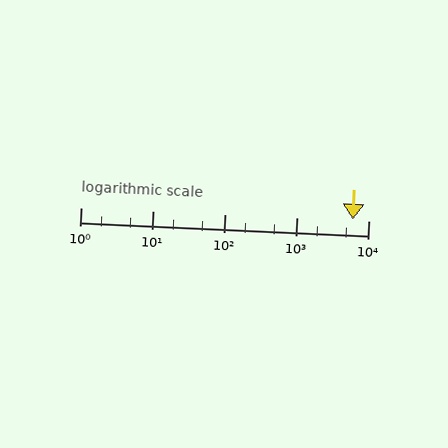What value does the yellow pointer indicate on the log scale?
The pointer indicates approximately 6100.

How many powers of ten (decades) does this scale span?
The scale spans 4 decades, from 1 to 10000.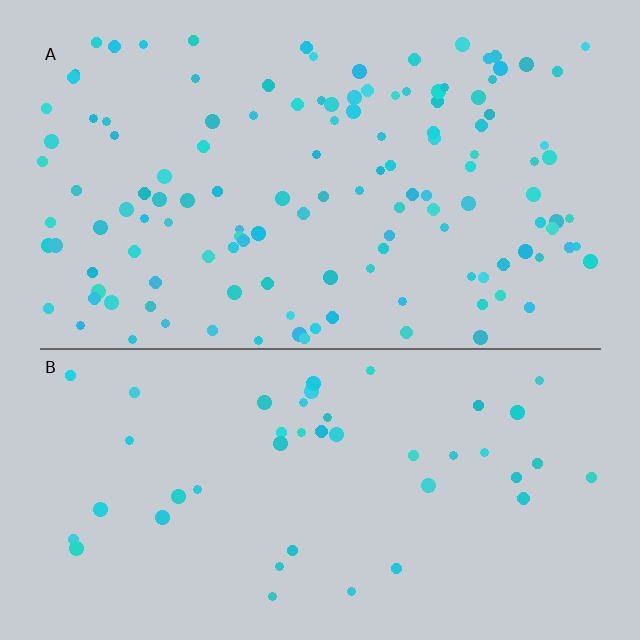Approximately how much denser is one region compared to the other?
Approximately 2.9× — region A over region B.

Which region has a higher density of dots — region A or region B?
A (the top).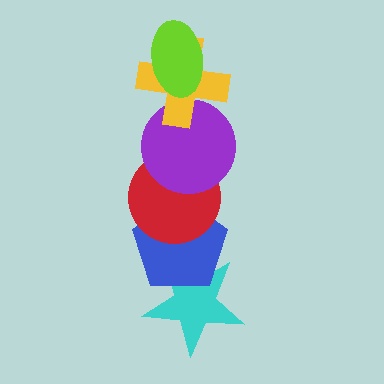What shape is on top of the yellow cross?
The lime ellipse is on top of the yellow cross.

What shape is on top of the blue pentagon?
The red circle is on top of the blue pentagon.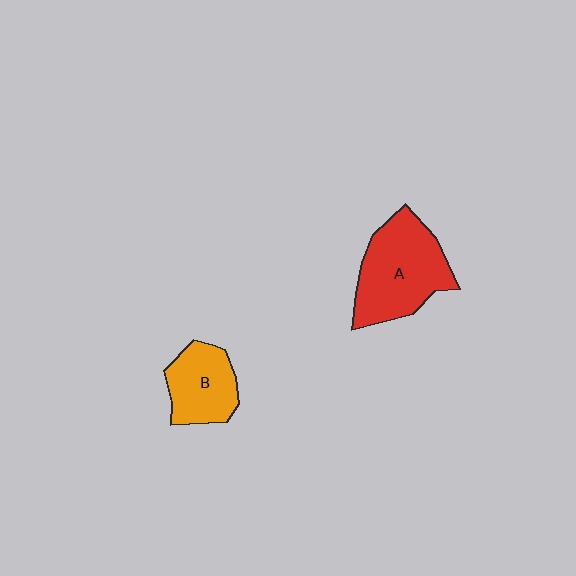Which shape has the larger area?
Shape A (red).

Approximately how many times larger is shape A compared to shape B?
Approximately 1.6 times.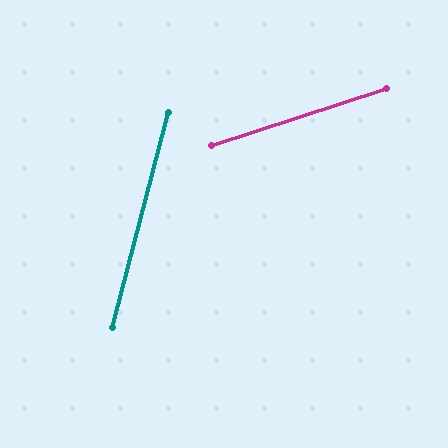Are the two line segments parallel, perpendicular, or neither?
Neither parallel nor perpendicular — they differ by about 57°.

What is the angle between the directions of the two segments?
Approximately 57 degrees.